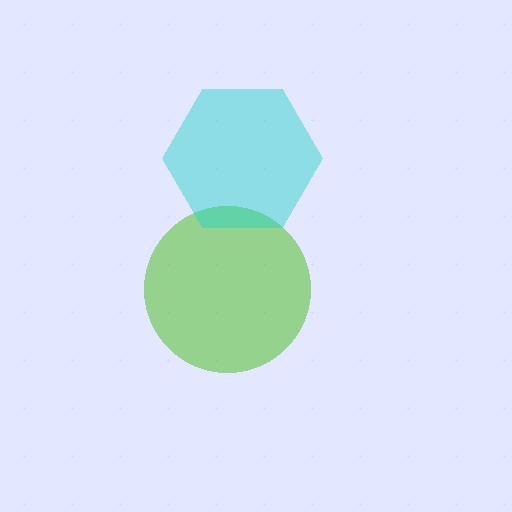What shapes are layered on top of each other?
The layered shapes are: a lime circle, a cyan hexagon.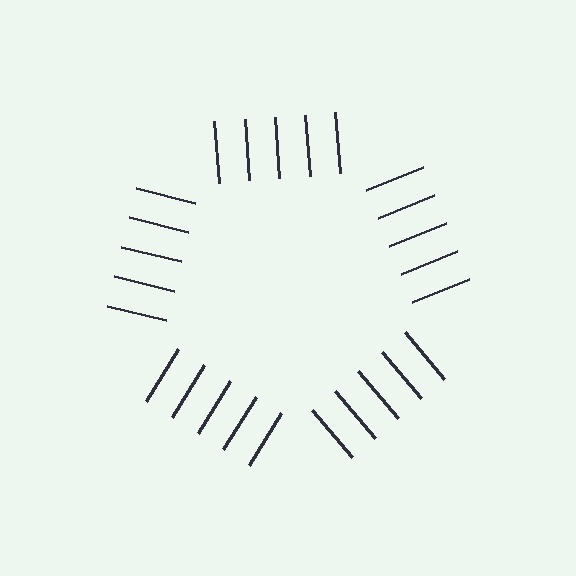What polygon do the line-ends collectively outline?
An illusory pentagon — the line segments terminate on its edges but no continuous stroke is drawn.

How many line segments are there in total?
25 — 5 along each of the 5 edges.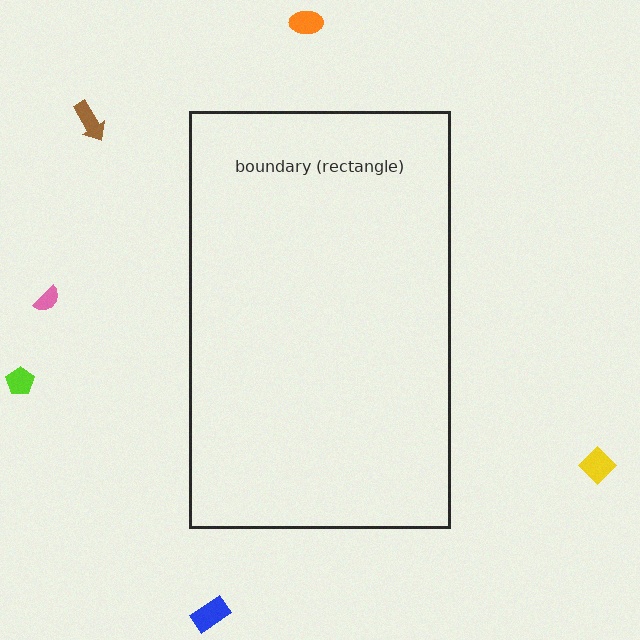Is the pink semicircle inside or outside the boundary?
Outside.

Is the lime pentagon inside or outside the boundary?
Outside.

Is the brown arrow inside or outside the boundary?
Outside.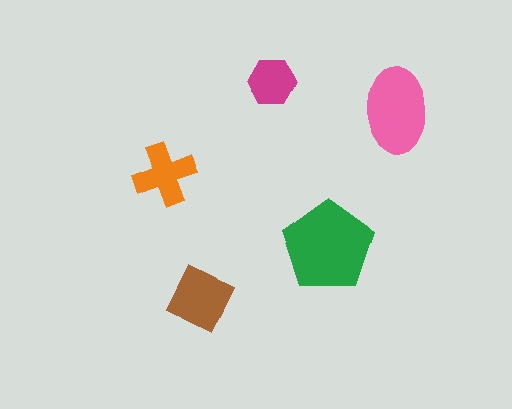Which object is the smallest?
The magenta hexagon.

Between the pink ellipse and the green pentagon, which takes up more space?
The green pentagon.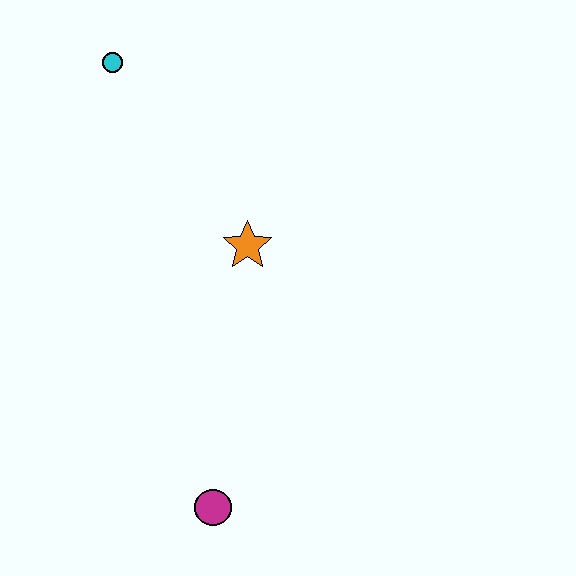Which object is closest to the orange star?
The cyan circle is closest to the orange star.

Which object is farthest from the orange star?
The magenta circle is farthest from the orange star.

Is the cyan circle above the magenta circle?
Yes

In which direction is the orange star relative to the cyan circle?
The orange star is below the cyan circle.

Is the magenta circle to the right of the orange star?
No